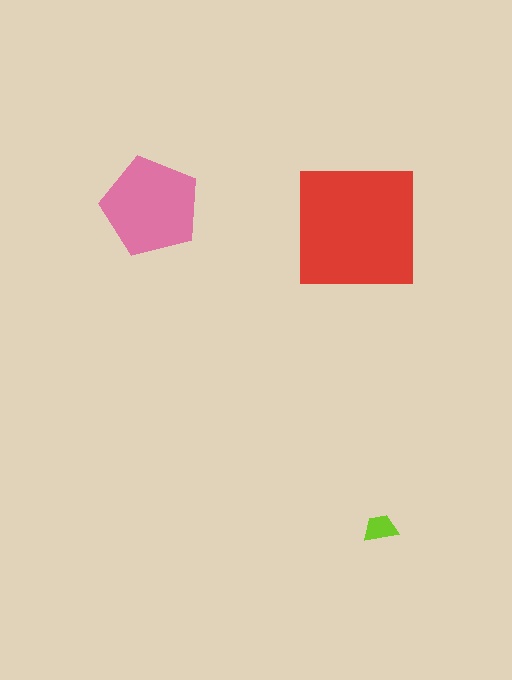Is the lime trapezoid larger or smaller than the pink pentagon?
Smaller.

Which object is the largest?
The red square.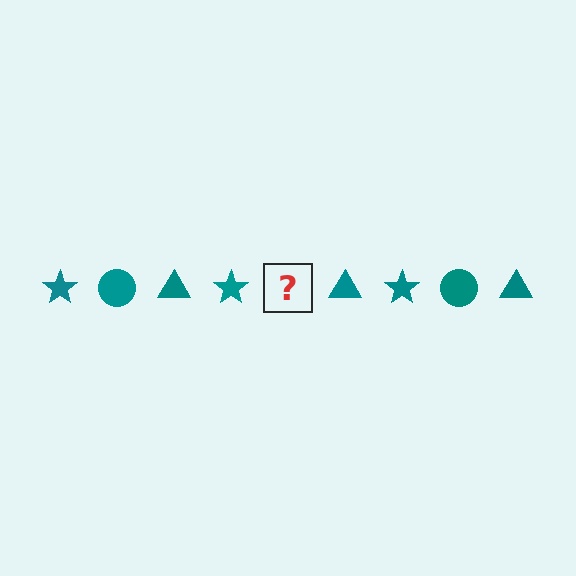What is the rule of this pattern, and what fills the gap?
The rule is that the pattern cycles through star, circle, triangle shapes in teal. The gap should be filled with a teal circle.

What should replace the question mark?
The question mark should be replaced with a teal circle.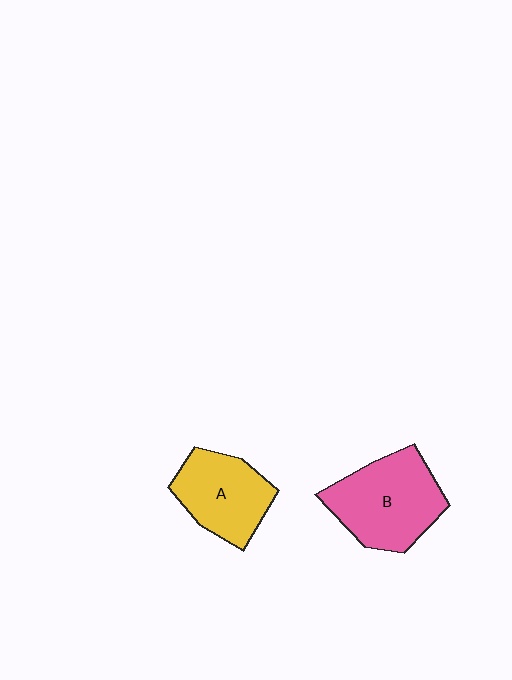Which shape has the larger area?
Shape B (pink).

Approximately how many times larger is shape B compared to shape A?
Approximately 1.3 times.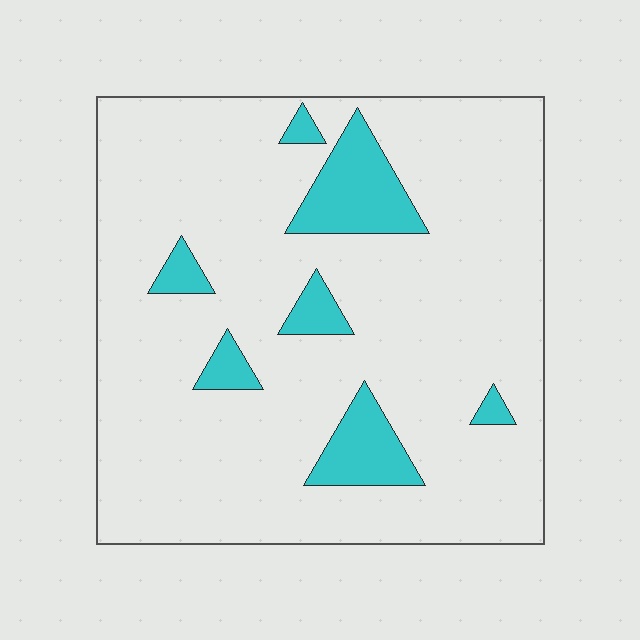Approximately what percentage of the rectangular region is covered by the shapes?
Approximately 10%.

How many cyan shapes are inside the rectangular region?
7.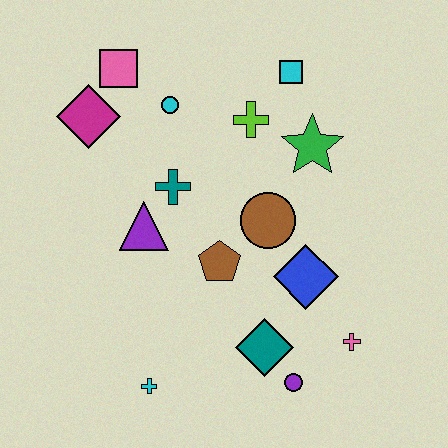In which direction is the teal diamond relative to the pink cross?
The teal diamond is to the left of the pink cross.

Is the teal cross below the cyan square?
Yes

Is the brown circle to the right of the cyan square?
No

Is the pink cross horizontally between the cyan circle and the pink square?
No